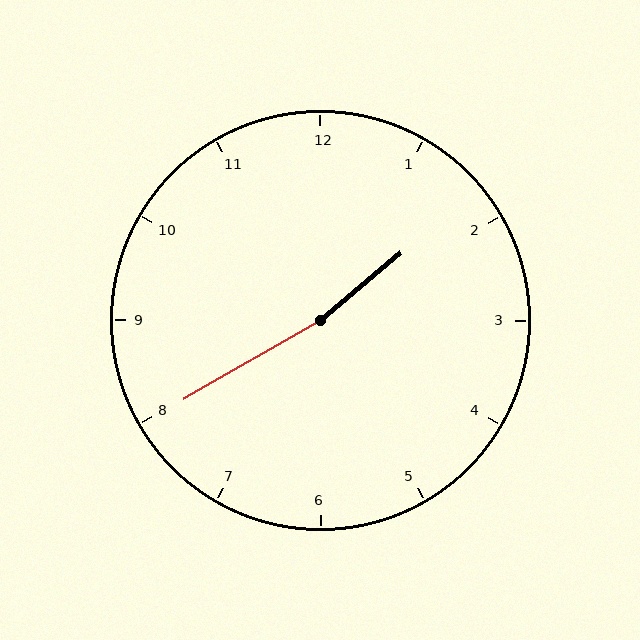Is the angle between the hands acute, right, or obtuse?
It is obtuse.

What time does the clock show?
1:40.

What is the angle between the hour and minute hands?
Approximately 170 degrees.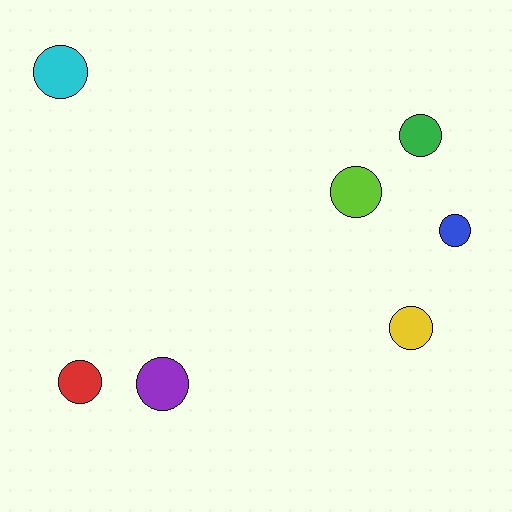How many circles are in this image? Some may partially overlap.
There are 7 circles.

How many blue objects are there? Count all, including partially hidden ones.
There is 1 blue object.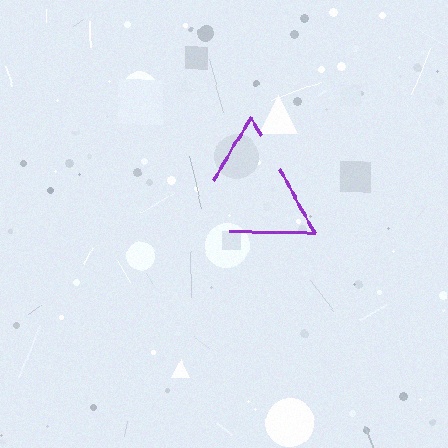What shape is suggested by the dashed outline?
The dashed outline suggests a triangle.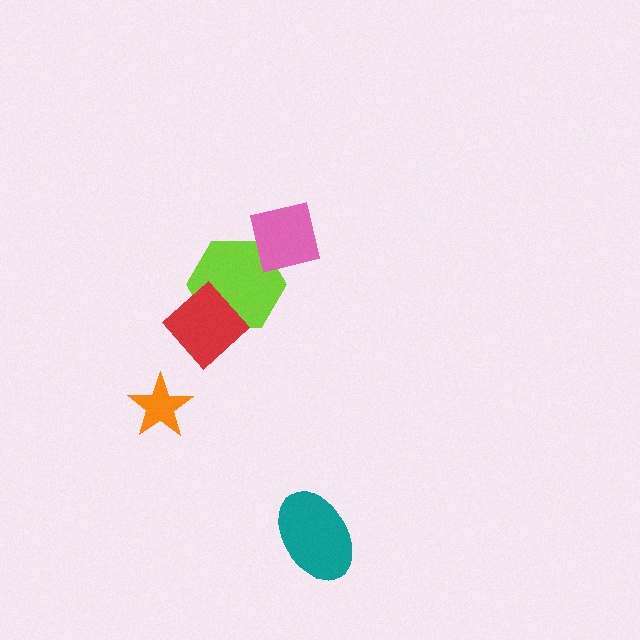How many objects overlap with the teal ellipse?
0 objects overlap with the teal ellipse.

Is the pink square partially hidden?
No, no other shape covers it.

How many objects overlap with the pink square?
1 object overlaps with the pink square.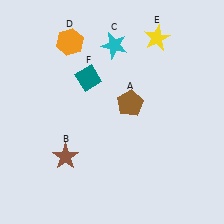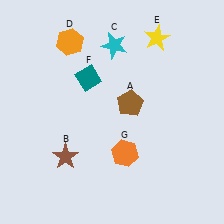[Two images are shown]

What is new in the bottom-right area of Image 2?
An orange hexagon (G) was added in the bottom-right area of Image 2.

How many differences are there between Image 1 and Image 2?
There is 1 difference between the two images.